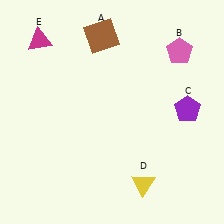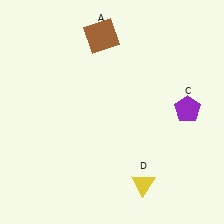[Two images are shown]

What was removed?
The magenta triangle (E), the pink pentagon (B) were removed in Image 2.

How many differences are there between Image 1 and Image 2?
There are 2 differences between the two images.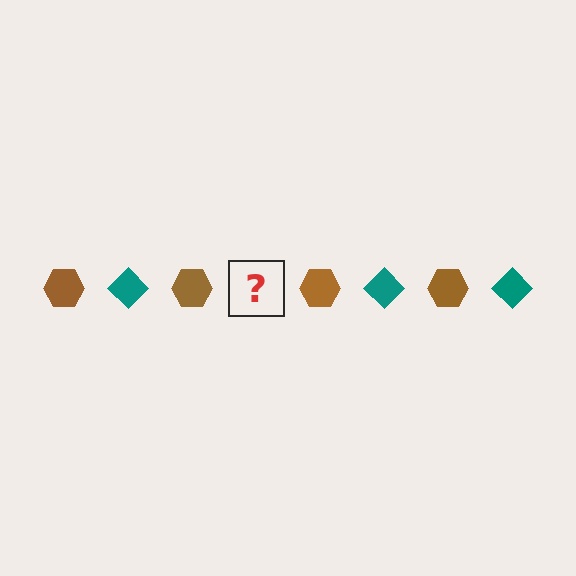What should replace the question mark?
The question mark should be replaced with a teal diamond.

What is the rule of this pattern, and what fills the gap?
The rule is that the pattern alternates between brown hexagon and teal diamond. The gap should be filled with a teal diamond.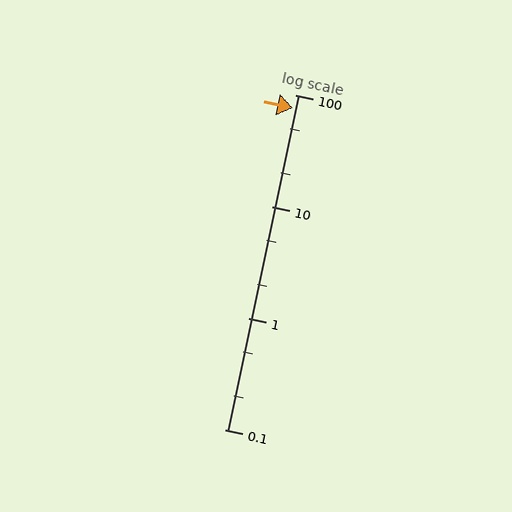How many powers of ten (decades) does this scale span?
The scale spans 3 decades, from 0.1 to 100.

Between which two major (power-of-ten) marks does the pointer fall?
The pointer is between 10 and 100.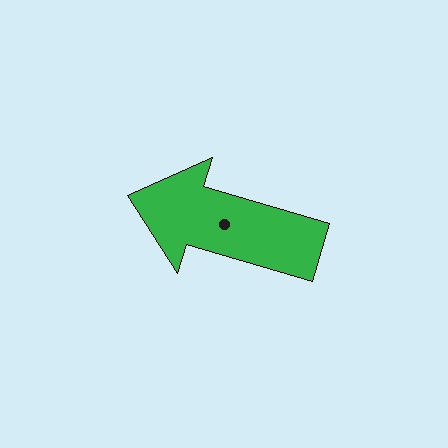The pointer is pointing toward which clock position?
Roughly 10 o'clock.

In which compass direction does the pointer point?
West.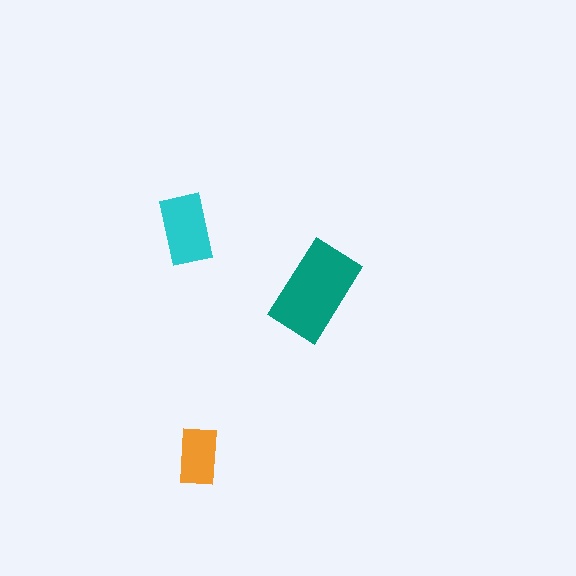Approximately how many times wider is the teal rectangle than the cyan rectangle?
About 1.5 times wider.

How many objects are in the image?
There are 3 objects in the image.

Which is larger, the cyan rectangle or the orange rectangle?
The cyan one.